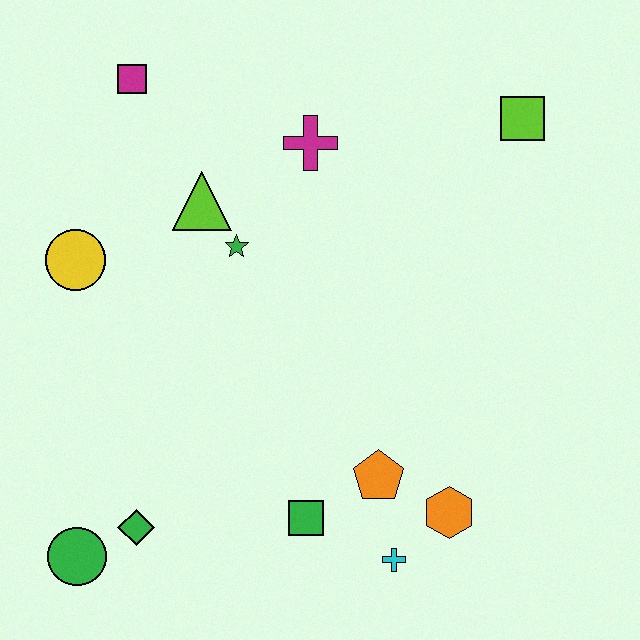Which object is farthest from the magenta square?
The cyan cross is farthest from the magenta square.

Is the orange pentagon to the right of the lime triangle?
Yes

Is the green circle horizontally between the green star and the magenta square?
No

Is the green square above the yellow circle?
No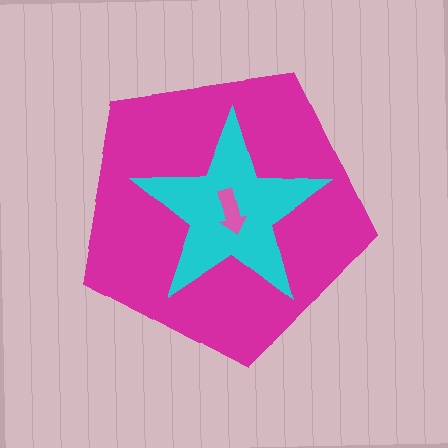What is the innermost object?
The pink arrow.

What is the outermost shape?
The magenta pentagon.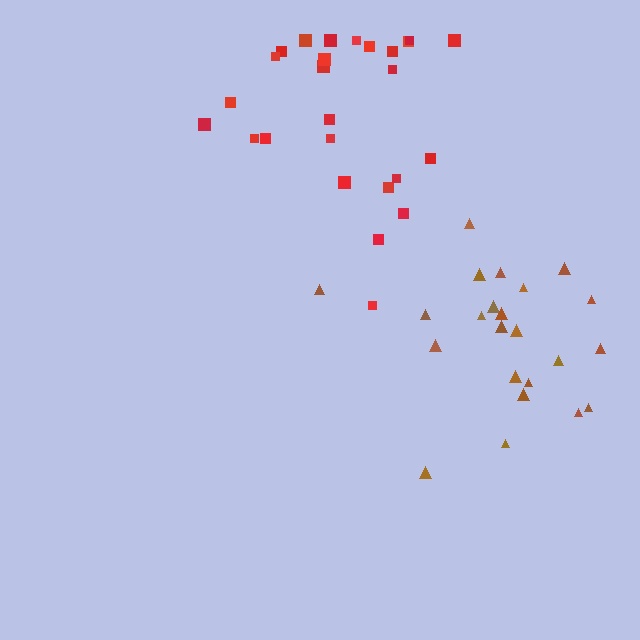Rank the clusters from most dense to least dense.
brown, red.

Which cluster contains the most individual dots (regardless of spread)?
Red (26).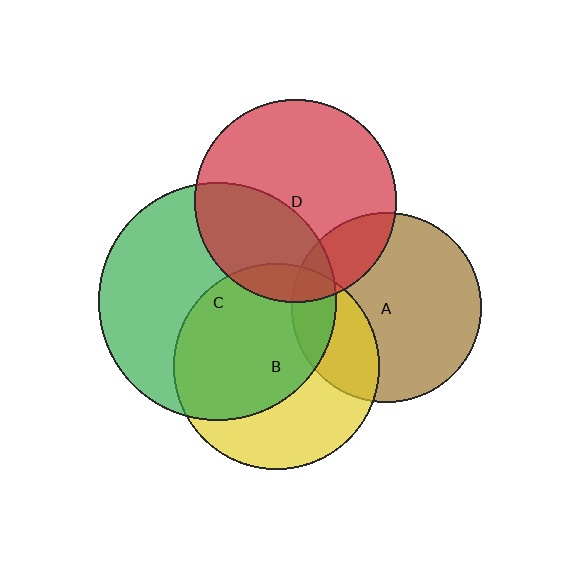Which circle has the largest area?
Circle C (green).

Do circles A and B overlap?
Yes.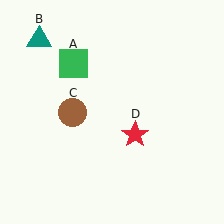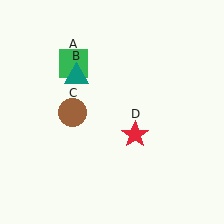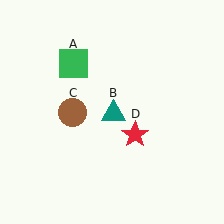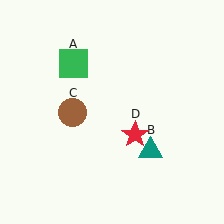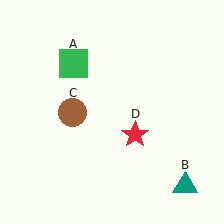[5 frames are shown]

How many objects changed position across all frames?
1 object changed position: teal triangle (object B).